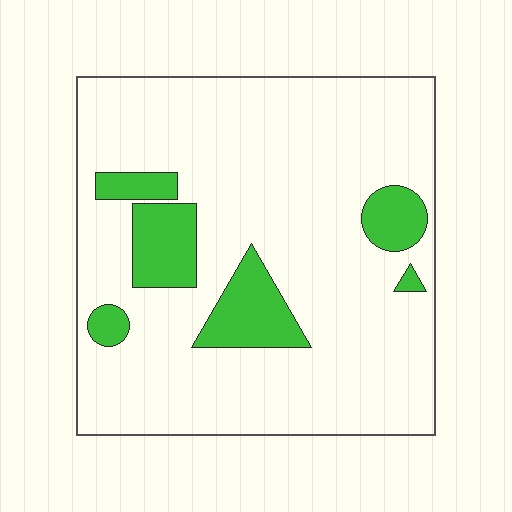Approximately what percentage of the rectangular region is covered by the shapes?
Approximately 15%.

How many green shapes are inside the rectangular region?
6.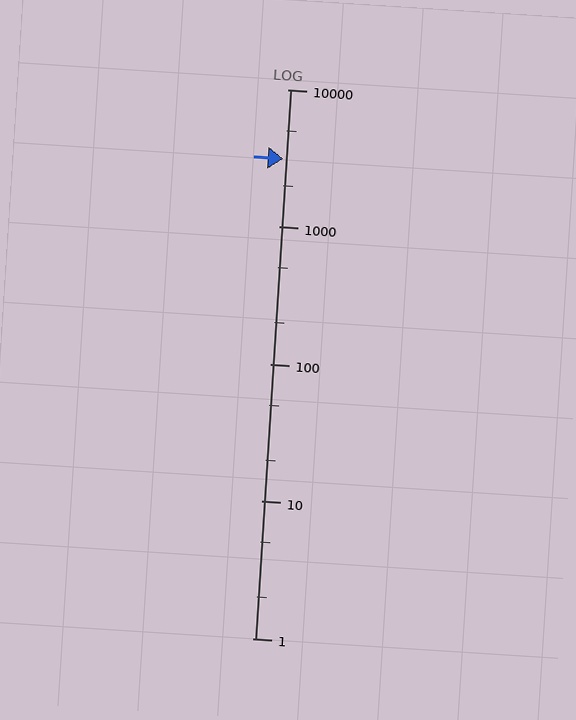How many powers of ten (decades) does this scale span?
The scale spans 4 decades, from 1 to 10000.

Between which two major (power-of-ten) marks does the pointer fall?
The pointer is between 1000 and 10000.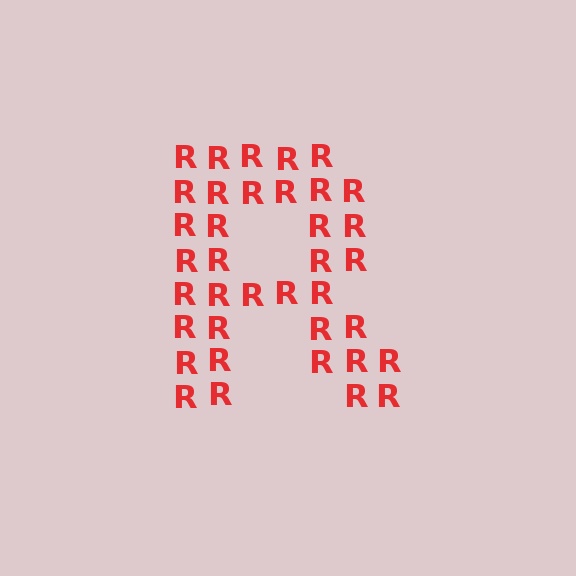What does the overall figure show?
The overall figure shows the letter R.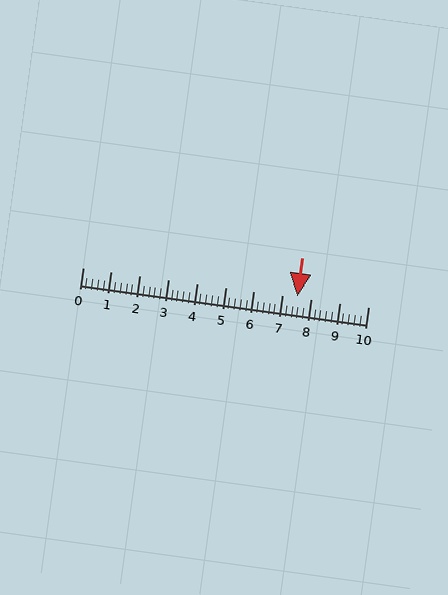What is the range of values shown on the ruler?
The ruler shows values from 0 to 10.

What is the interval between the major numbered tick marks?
The major tick marks are spaced 1 units apart.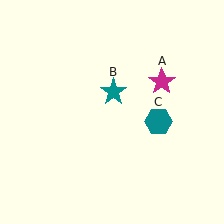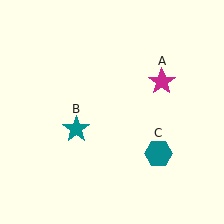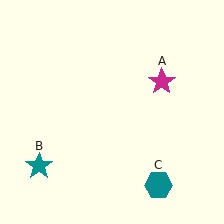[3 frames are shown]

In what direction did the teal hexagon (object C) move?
The teal hexagon (object C) moved down.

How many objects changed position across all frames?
2 objects changed position: teal star (object B), teal hexagon (object C).